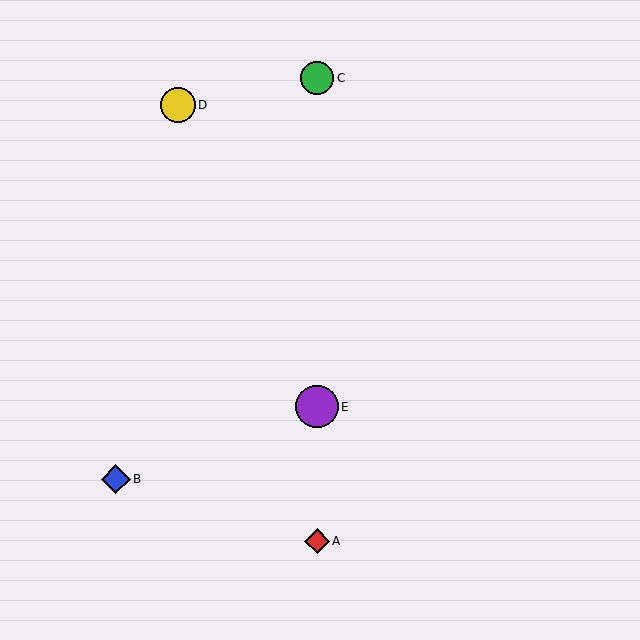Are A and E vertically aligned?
Yes, both are at x≈317.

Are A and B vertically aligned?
No, A is at x≈317 and B is at x≈116.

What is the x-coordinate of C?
Object C is at x≈317.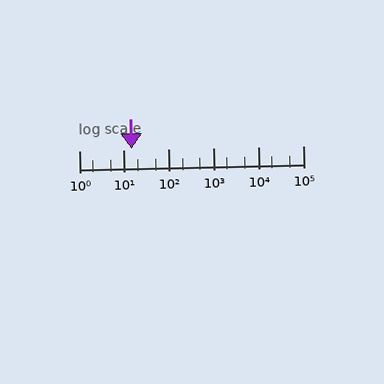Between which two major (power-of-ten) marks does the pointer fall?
The pointer is between 10 and 100.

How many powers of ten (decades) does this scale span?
The scale spans 5 decades, from 1 to 100000.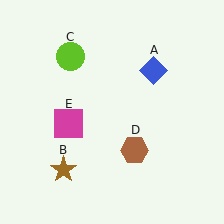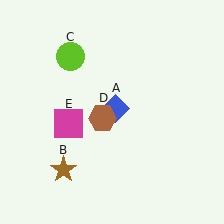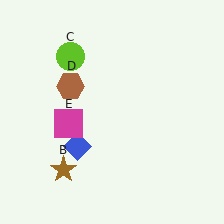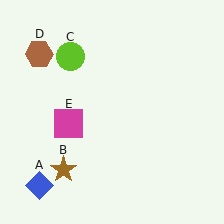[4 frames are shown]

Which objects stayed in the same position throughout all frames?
Brown star (object B) and lime circle (object C) and magenta square (object E) remained stationary.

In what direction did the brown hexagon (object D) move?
The brown hexagon (object D) moved up and to the left.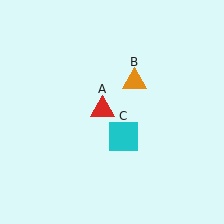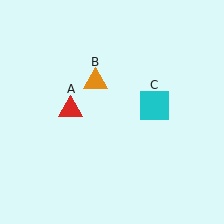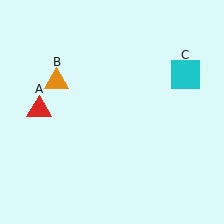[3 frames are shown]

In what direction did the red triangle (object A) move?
The red triangle (object A) moved left.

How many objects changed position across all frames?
3 objects changed position: red triangle (object A), orange triangle (object B), cyan square (object C).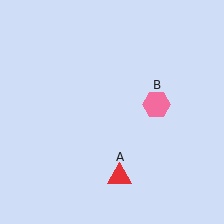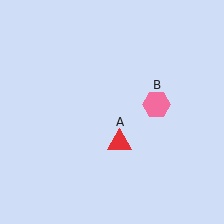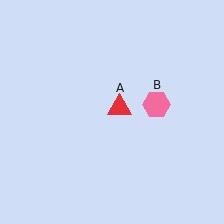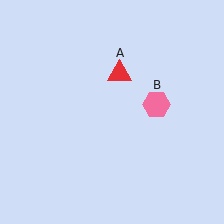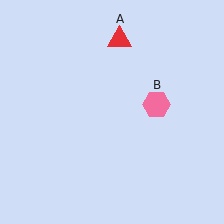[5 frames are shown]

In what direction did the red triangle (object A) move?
The red triangle (object A) moved up.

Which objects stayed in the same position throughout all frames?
Pink hexagon (object B) remained stationary.